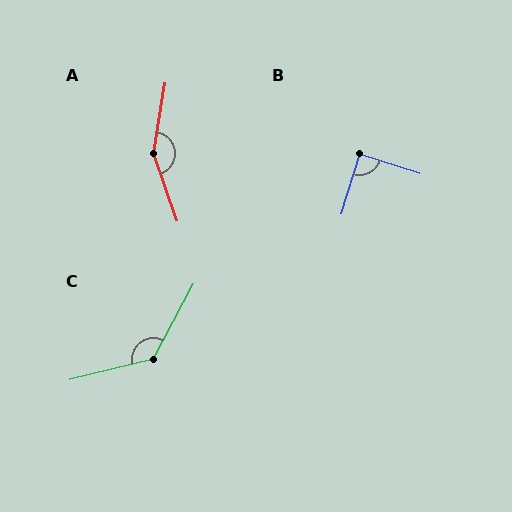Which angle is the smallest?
B, at approximately 89 degrees.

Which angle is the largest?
A, at approximately 152 degrees.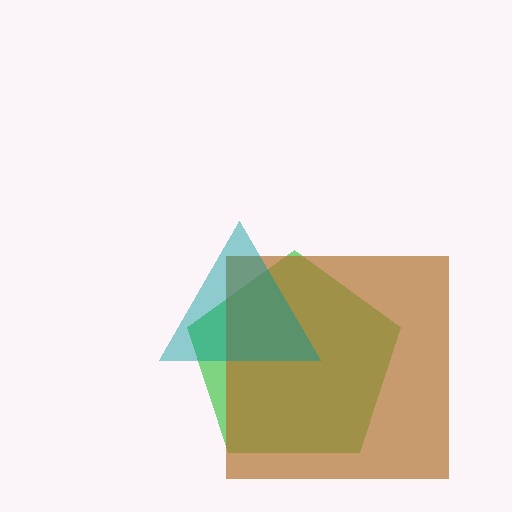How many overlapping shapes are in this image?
There are 3 overlapping shapes in the image.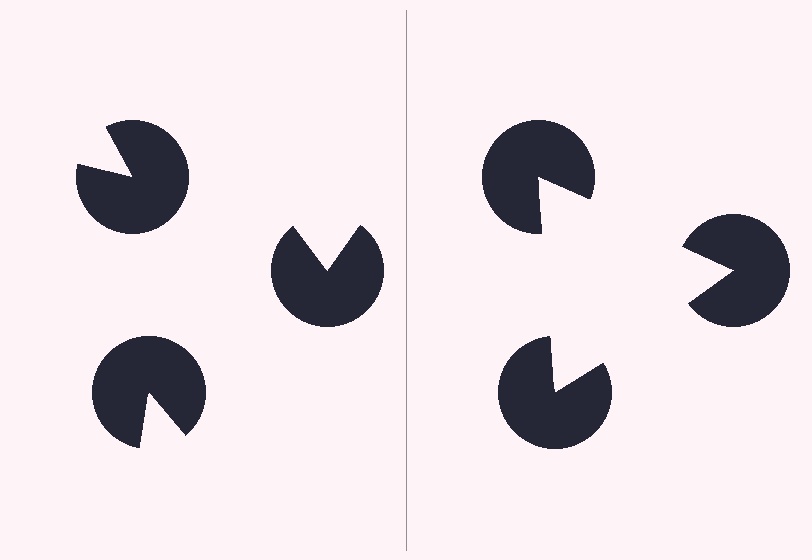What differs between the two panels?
The pac-man discs are positioned identically on both sides; only the wedge orientations differ. On the right they align to a triangle; on the left they are misaligned.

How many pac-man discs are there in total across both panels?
6 — 3 on each side.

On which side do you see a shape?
An illusory triangle appears on the right side. On the left side the wedge cuts are rotated, so no coherent shape forms.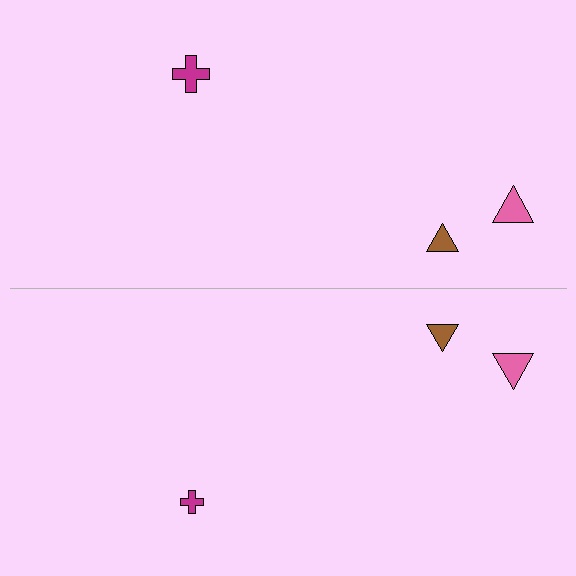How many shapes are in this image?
There are 6 shapes in this image.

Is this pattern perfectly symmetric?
No, the pattern is not perfectly symmetric. The magenta cross on the bottom side has a different size than its mirror counterpart.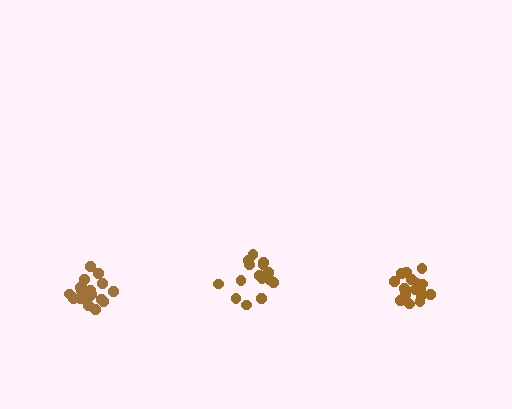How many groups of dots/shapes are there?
There are 3 groups.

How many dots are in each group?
Group 1: 20 dots, Group 2: 15 dots, Group 3: 20 dots (55 total).